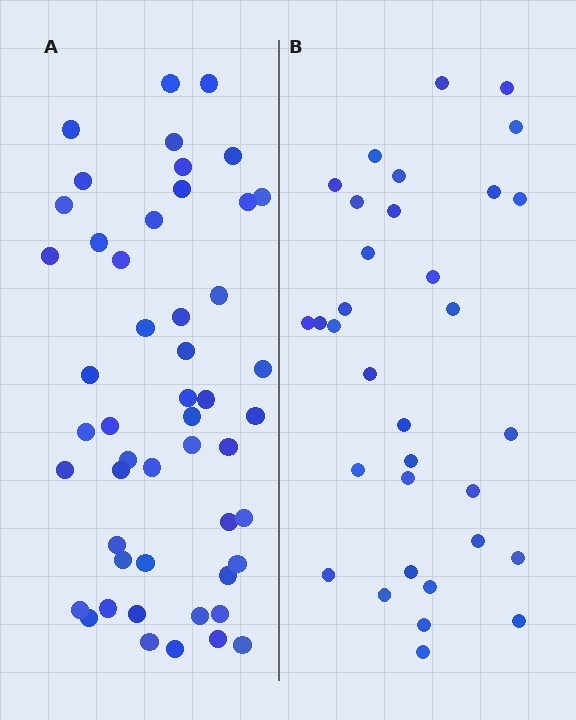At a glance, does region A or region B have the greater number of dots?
Region A (the left region) has more dots.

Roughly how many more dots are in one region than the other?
Region A has approximately 15 more dots than region B.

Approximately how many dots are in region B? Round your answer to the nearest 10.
About 30 dots. (The exact count is 33, which rounds to 30.)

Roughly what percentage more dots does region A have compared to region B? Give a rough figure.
About 50% more.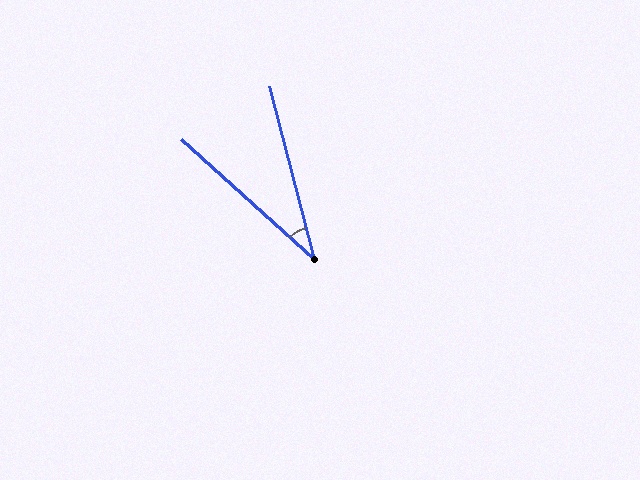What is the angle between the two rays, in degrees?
Approximately 33 degrees.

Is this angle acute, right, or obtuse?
It is acute.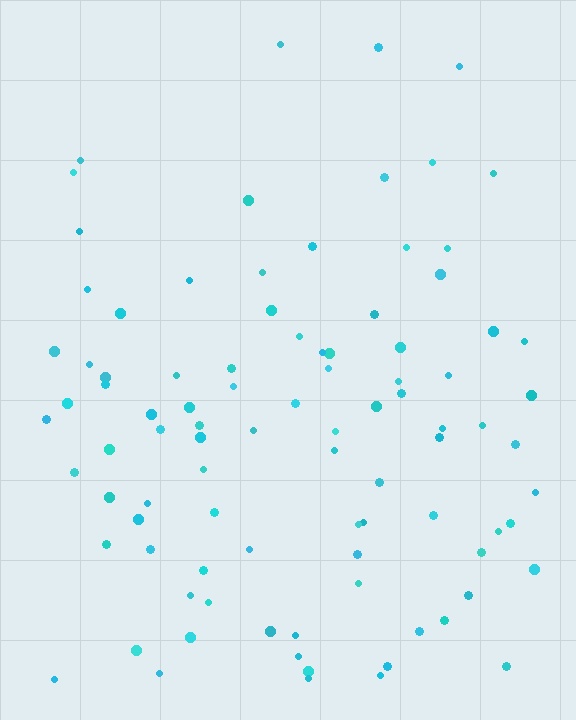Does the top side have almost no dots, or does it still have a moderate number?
Still a moderate number, just noticeably fewer than the bottom.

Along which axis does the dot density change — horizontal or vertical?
Vertical.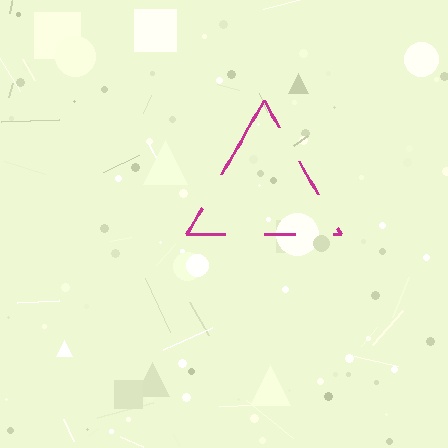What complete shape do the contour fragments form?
The contour fragments form a triangle.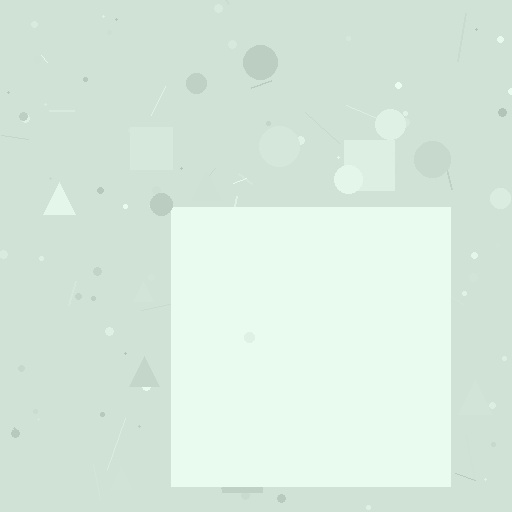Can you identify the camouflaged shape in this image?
The camouflaged shape is a square.